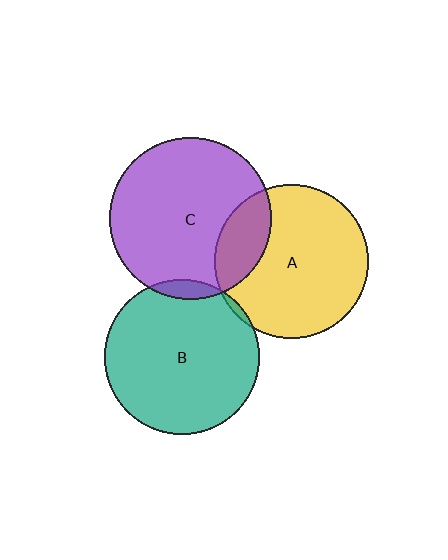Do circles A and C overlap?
Yes.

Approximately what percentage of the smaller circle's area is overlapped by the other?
Approximately 20%.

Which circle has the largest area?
Circle C (purple).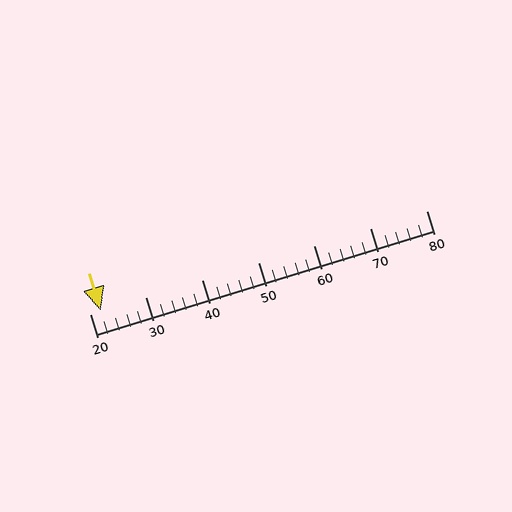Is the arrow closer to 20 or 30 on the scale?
The arrow is closer to 20.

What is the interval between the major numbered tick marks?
The major tick marks are spaced 10 units apart.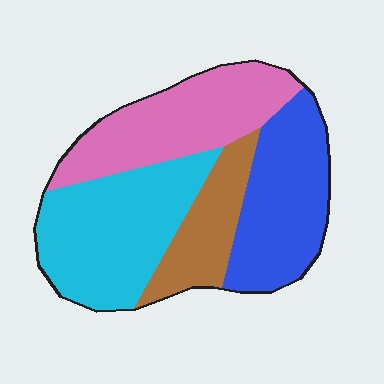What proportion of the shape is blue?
Blue takes up between a sixth and a third of the shape.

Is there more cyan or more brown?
Cyan.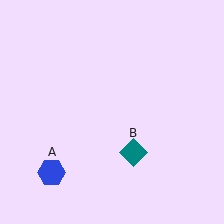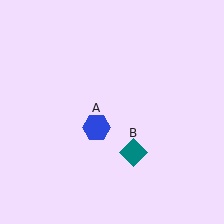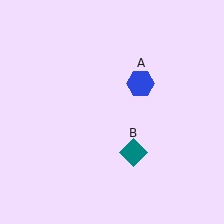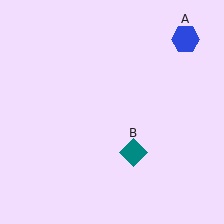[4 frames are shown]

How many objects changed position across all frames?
1 object changed position: blue hexagon (object A).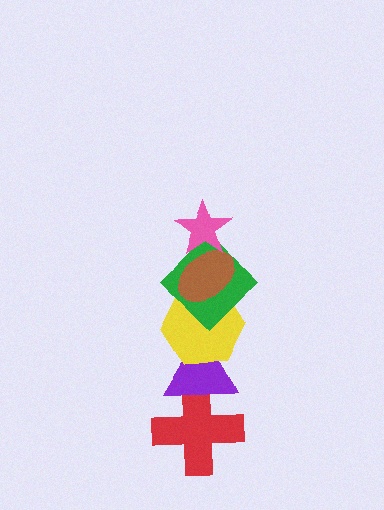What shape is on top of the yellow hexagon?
The green diamond is on top of the yellow hexagon.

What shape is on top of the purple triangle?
The yellow hexagon is on top of the purple triangle.